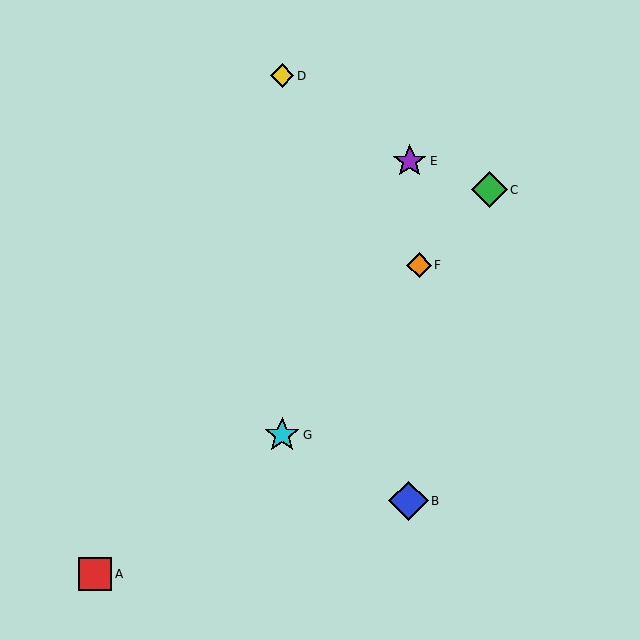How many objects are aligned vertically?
2 objects (D, G) are aligned vertically.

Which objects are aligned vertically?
Objects D, G are aligned vertically.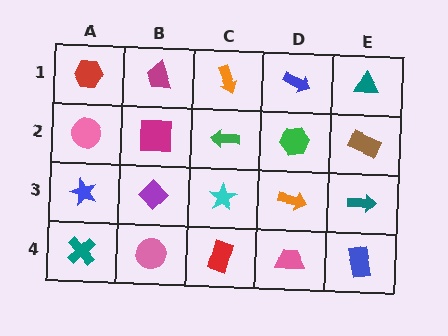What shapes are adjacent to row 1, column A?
A pink circle (row 2, column A), a magenta trapezoid (row 1, column B).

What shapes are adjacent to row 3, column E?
A brown rectangle (row 2, column E), a blue rectangle (row 4, column E), an orange arrow (row 3, column D).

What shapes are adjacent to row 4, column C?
A cyan star (row 3, column C), a pink circle (row 4, column B), a pink trapezoid (row 4, column D).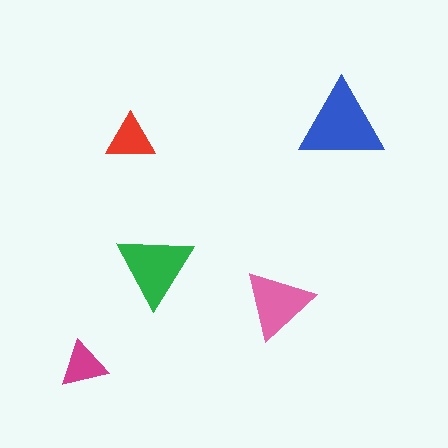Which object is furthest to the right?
The blue triangle is rightmost.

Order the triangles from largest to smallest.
the blue one, the green one, the pink one, the red one, the magenta one.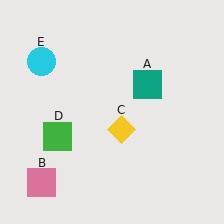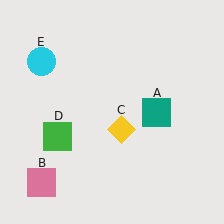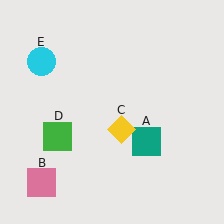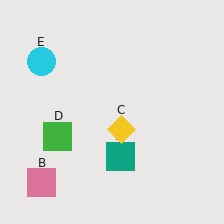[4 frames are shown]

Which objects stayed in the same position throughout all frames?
Pink square (object B) and yellow diamond (object C) and green square (object D) and cyan circle (object E) remained stationary.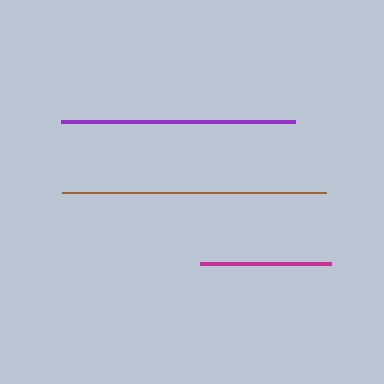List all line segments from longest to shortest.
From longest to shortest: brown, purple, magenta.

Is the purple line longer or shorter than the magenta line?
The purple line is longer than the magenta line.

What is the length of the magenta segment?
The magenta segment is approximately 132 pixels long.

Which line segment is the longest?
The brown line is the longest at approximately 264 pixels.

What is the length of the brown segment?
The brown segment is approximately 264 pixels long.